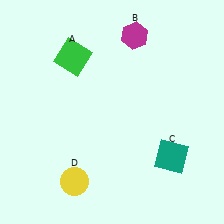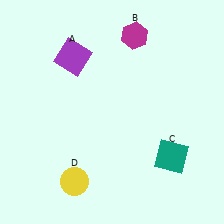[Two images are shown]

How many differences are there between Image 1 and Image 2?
There is 1 difference between the two images.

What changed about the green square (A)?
In Image 1, A is green. In Image 2, it changed to purple.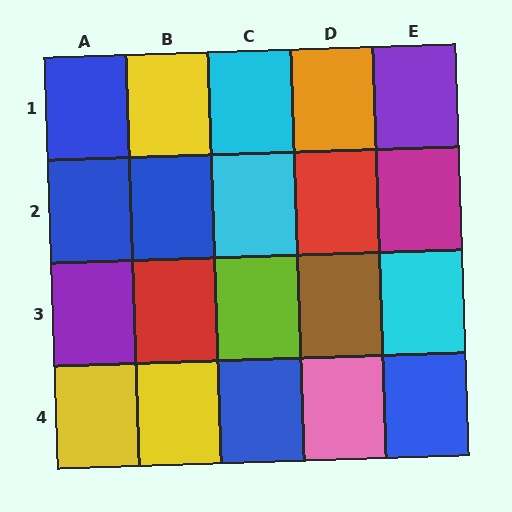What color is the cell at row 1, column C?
Cyan.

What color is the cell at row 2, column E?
Magenta.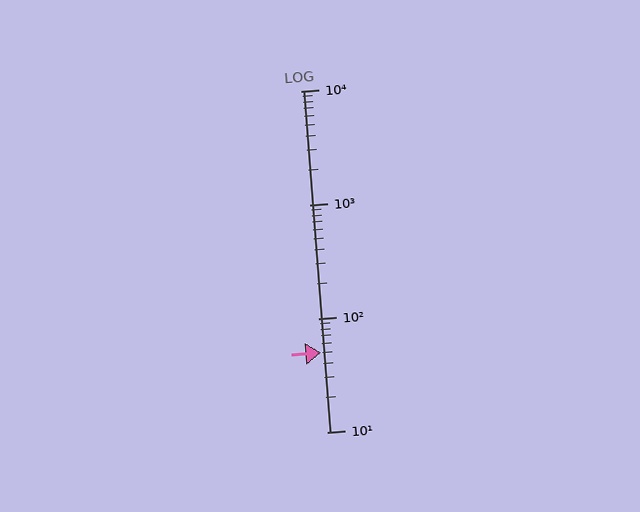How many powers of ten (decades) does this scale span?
The scale spans 3 decades, from 10 to 10000.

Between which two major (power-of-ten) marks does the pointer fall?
The pointer is between 10 and 100.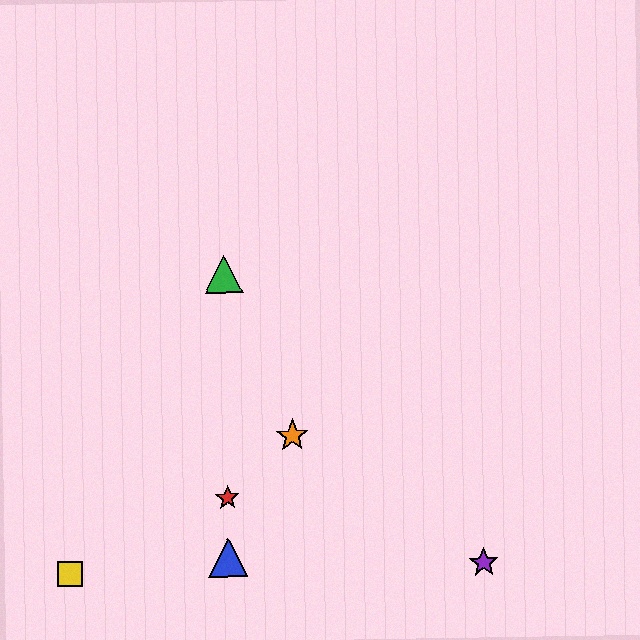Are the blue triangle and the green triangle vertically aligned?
Yes, both are at x≈228.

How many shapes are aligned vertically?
3 shapes (the red star, the blue triangle, the green triangle) are aligned vertically.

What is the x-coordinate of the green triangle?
The green triangle is at x≈224.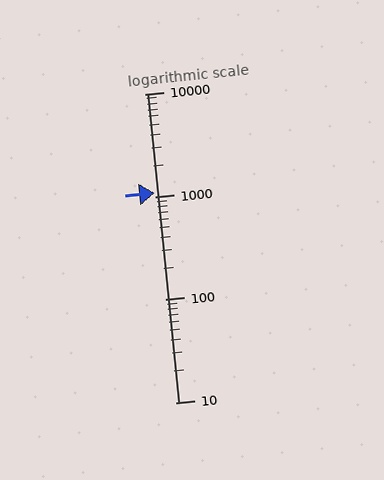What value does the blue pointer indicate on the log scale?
The pointer indicates approximately 1100.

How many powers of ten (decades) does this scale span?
The scale spans 3 decades, from 10 to 10000.